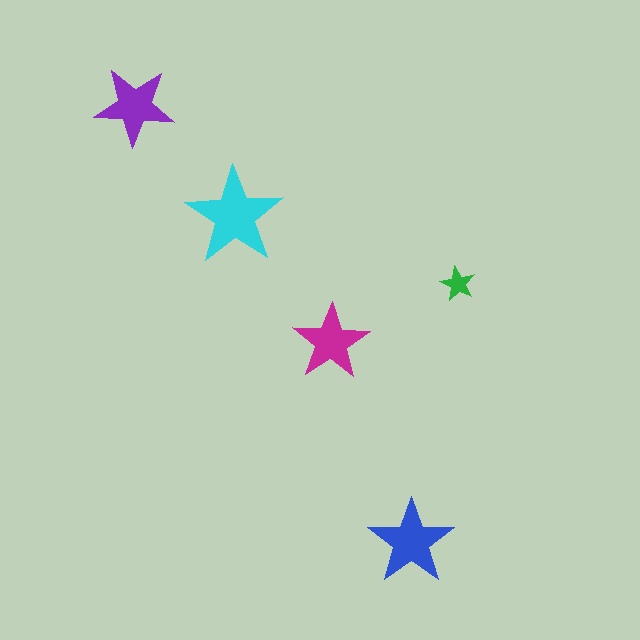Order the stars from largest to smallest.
the cyan one, the blue one, the purple one, the magenta one, the green one.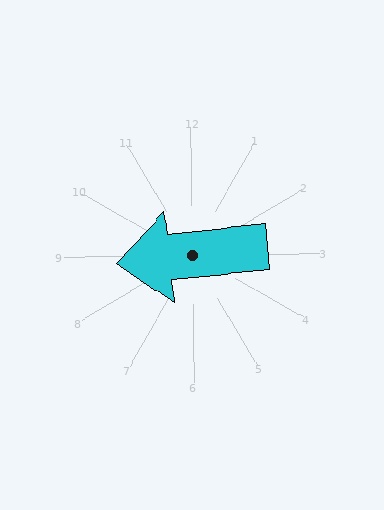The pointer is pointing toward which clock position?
Roughly 9 o'clock.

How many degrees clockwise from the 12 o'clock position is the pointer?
Approximately 264 degrees.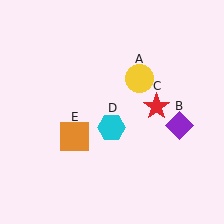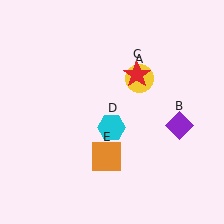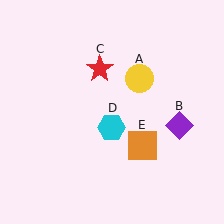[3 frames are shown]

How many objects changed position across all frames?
2 objects changed position: red star (object C), orange square (object E).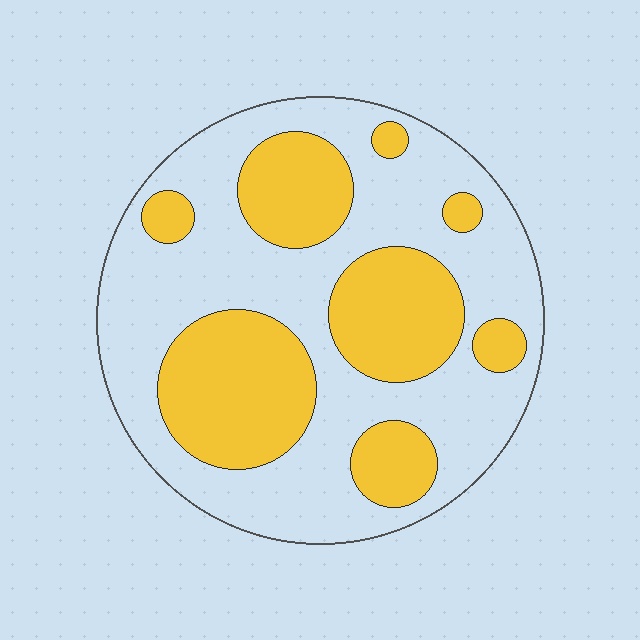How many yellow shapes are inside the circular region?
8.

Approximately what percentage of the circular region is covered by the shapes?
Approximately 35%.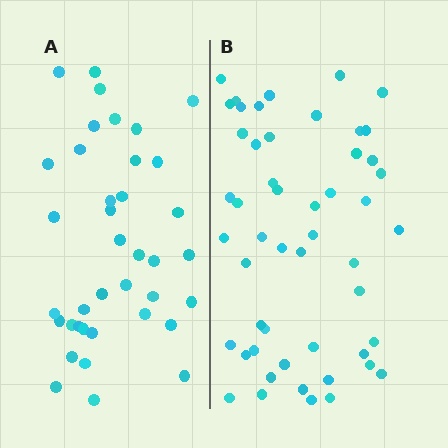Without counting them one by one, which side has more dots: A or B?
Region B (the right region) has more dots.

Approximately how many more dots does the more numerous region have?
Region B has approximately 15 more dots than region A.